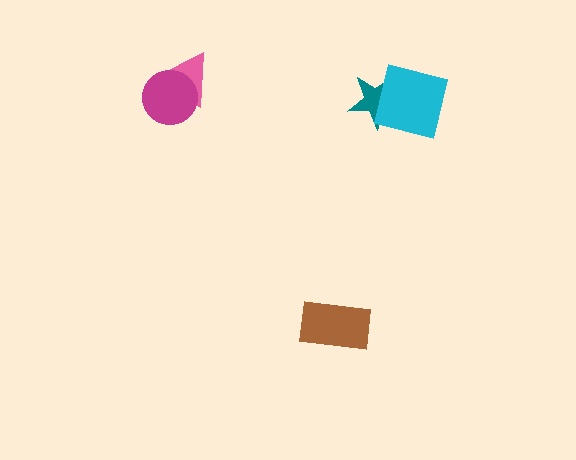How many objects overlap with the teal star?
1 object overlaps with the teal star.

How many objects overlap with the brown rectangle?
0 objects overlap with the brown rectangle.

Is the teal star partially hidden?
Yes, it is partially covered by another shape.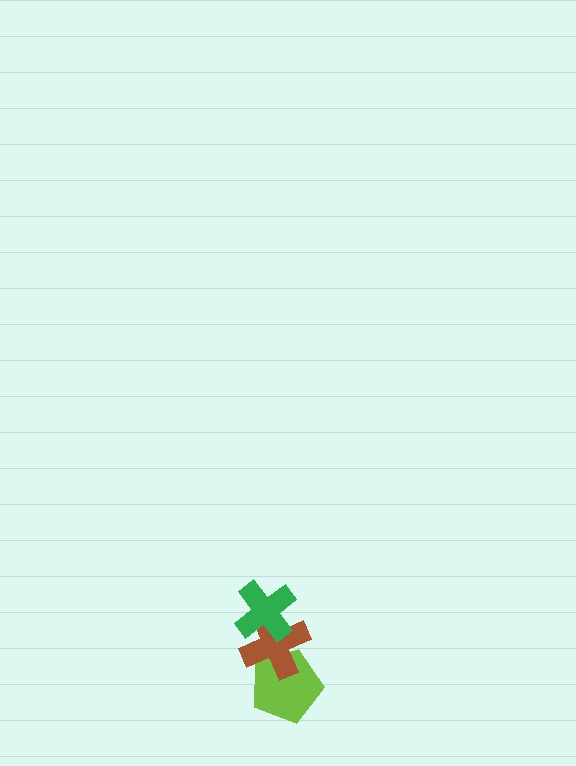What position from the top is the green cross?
The green cross is 1st from the top.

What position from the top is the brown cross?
The brown cross is 2nd from the top.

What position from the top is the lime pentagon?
The lime pentagon is 3rd from the top.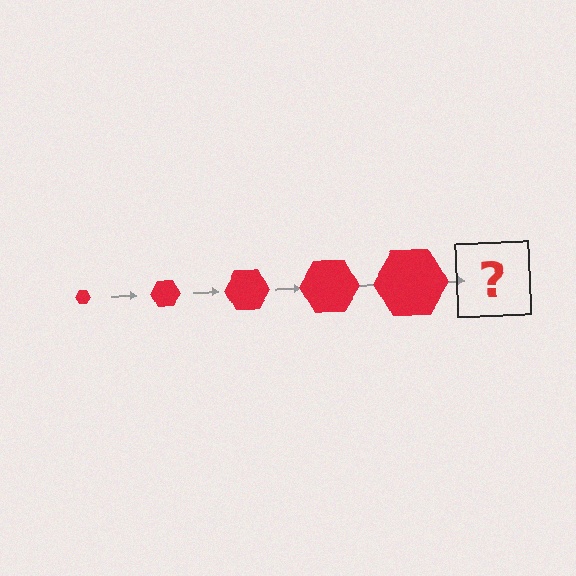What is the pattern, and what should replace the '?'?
The pattern is that the hexagon gets progressively larger each step. The '?' should be a red hexagon, larger than the previous one.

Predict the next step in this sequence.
The next step is a red hexagon, larger than the previous one.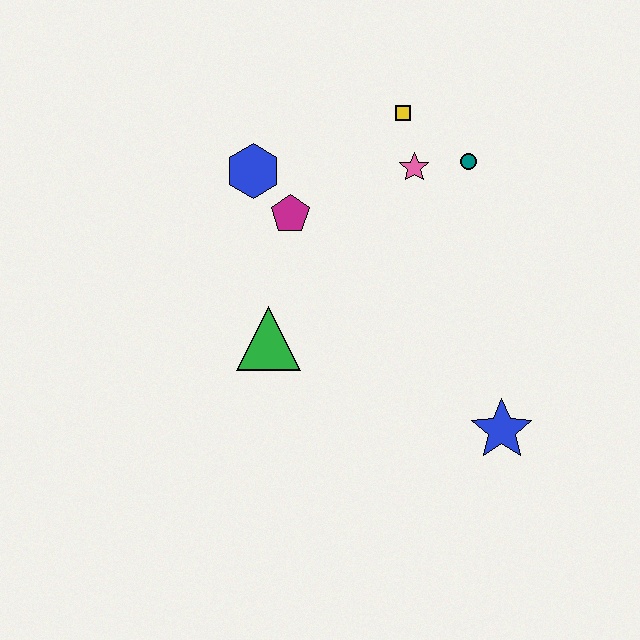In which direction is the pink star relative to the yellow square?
The pink star is below the yellow square.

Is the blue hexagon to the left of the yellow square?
Yes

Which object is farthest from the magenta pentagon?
The blue star is farthest from the magenta pentagon.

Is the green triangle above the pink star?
No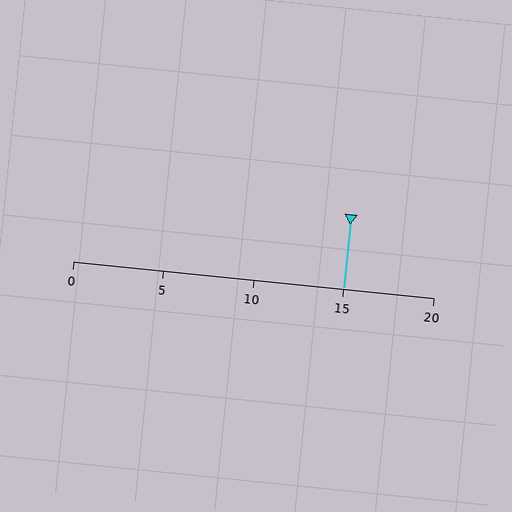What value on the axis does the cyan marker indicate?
The marker indicates approximately 15.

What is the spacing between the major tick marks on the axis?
The major ticks are spaced 5 apart.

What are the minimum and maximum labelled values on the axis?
The axis runs from 0 to 20.